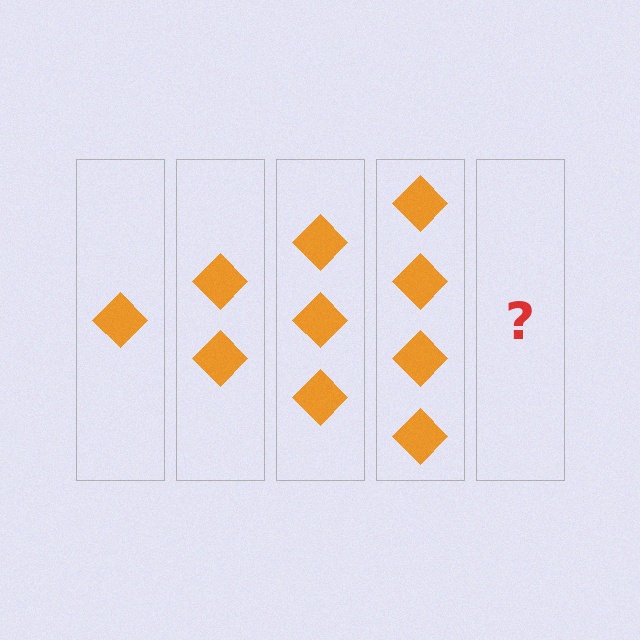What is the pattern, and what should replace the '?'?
The pattern is that each step adds one more diamond. The '?' should be 5 diamonds.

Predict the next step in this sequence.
The next step is 5 diamonds.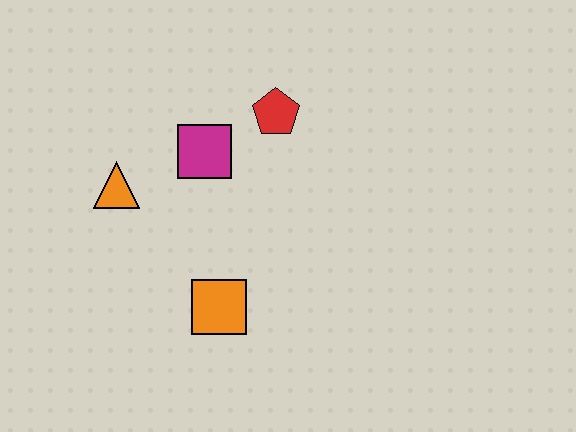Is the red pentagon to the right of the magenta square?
Yes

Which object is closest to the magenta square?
The red pentagon is closest to the magenta square.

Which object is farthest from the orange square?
The red pentagon is farthest from the orange square.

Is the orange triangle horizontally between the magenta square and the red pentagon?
No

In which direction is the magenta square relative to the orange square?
The magenta square is above the orange square.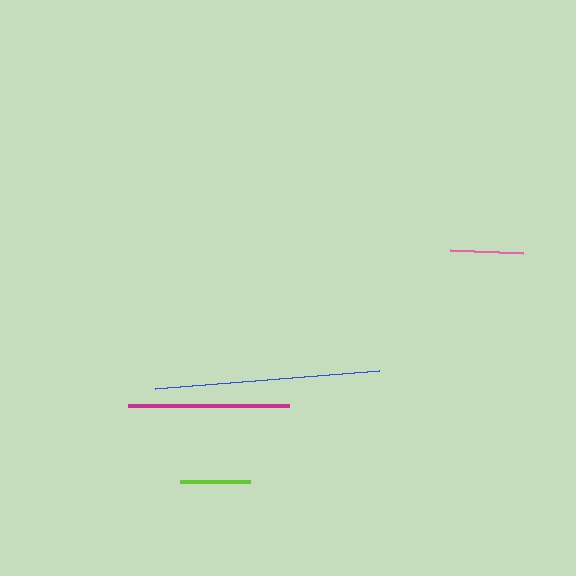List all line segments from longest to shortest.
From longest to shortest: blue, magenta, pink, lime.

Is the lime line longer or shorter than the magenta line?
The magenta line is longer than the lime line.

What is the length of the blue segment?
The blue segment is approximately 225 pixels long.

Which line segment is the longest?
The blue line is the longest at approximately 225 pixels.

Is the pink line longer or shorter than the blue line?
The blue line is longer than the pink line.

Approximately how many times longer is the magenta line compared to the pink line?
The magenta line is approximately 2.2 times the length of the pink line.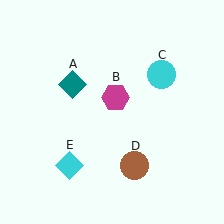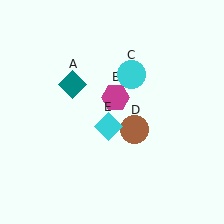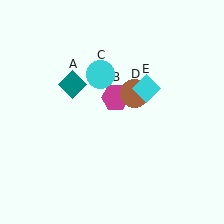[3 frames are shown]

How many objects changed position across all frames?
3 objects changed position: cyan circle (object C), brown circle (object D), cyan diamond (object E).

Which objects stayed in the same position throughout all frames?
Teal diamond (object A) and magenta hexagon (object B) remained stationary.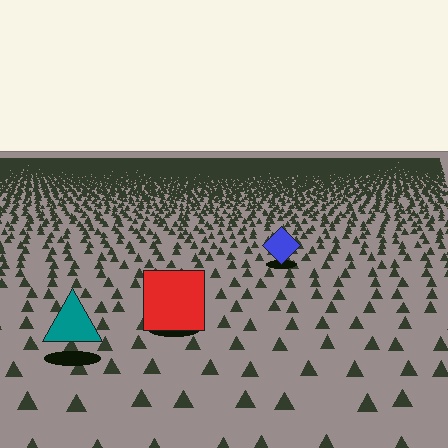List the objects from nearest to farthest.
From nearest to farthest: the teal triangle, the red square, the blue diamond.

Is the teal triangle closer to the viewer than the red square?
Yes. The teal triangle is closer — you can tell from the texture gradient: the ground texture is coarser near it.